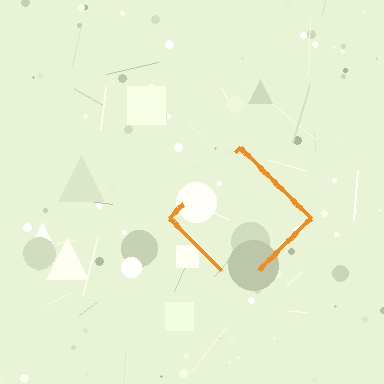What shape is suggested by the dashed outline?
The dashed outline suggests a diamond.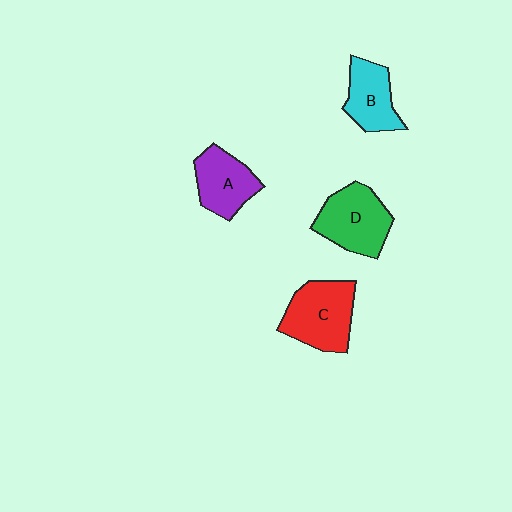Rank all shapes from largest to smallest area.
From largest to smallest: C (red), D (green), A (purple), B (cyan).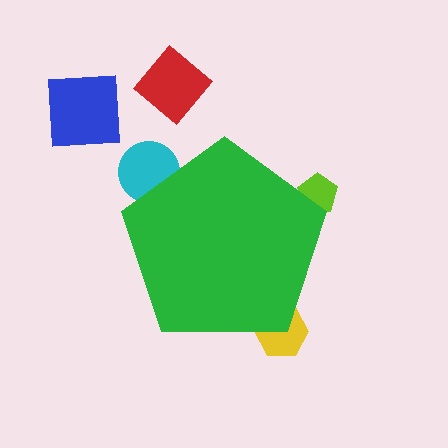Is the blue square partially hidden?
No, the blue square is fully visible.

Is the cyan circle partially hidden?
Yes, the cyan circle is partially hidden behind the green pentagon.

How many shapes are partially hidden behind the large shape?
3 shapes are partially hidden.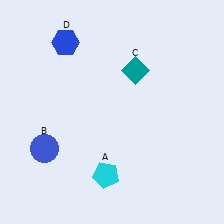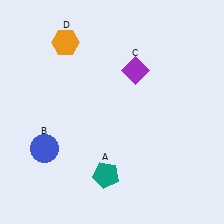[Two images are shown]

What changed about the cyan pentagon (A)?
In Image 1, A is cyan. In Image 2, it changed to teal.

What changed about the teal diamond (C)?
In Image 1, C is teal. In Image 2, it changed to purple.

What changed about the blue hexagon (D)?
In Image 1, D is blue. In Image 2, it changed to orange.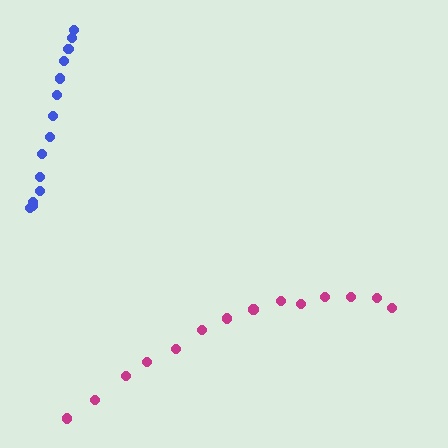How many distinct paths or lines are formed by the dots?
There are 2 distinct paths.